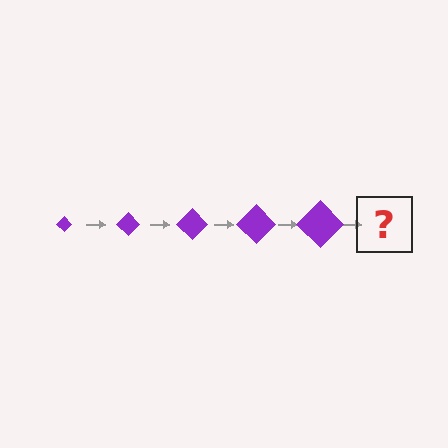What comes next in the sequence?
The next element should be a purple diamond, larger than the previous one.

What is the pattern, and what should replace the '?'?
The pattern is that the diamond gets progressively larger each step. The '?' should be a purple diamond, larger than the previous one.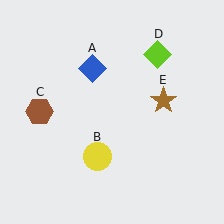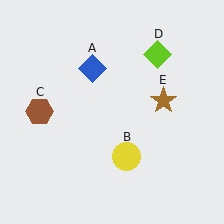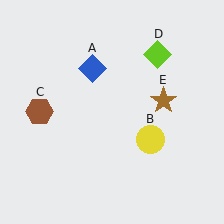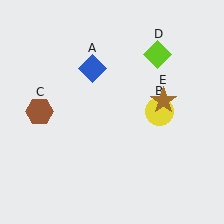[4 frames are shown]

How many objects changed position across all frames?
1 object changed position: yellow circle (object B).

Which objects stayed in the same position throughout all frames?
Blue diamond (object A) and brown hexagon (object C) and lime diamond (object D) and brown star (object E) remained stationary.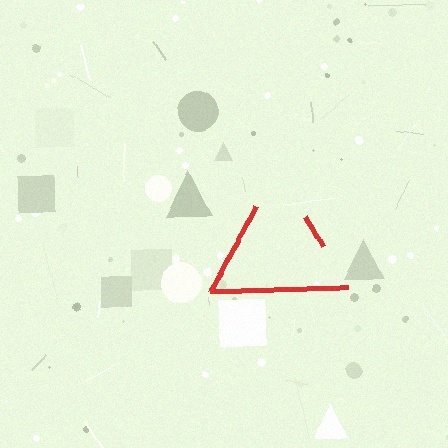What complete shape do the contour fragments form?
The contour fragments form a triangle.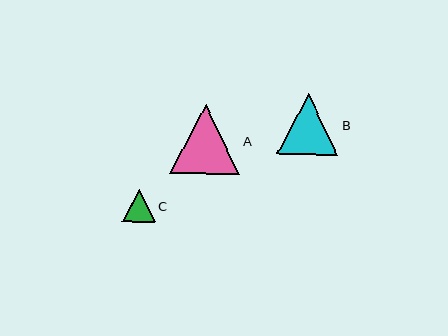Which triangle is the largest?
Triangle A is the largest with a size of approximately 70 pixels.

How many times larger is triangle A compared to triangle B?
Triangle A is approximately 1.1 times the size of triangle B.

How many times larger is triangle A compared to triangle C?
Triangle A is approximately 2.1 times the size of triangle C.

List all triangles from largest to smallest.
From largest to smallest: A, B, C.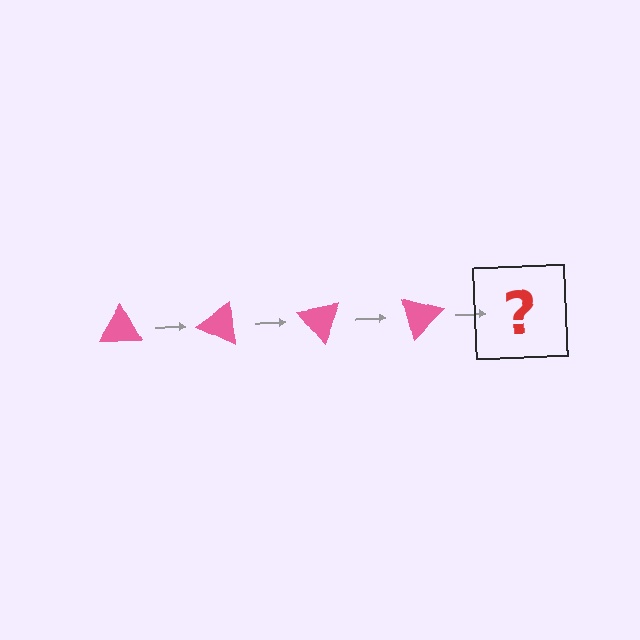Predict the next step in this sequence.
The next step is a pink triangle rotated 100 degrees.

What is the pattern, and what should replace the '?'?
The pattern is that the triangle rotates 25 degrees each step. The '?' should be a pink triangle rotated 100 degrees.